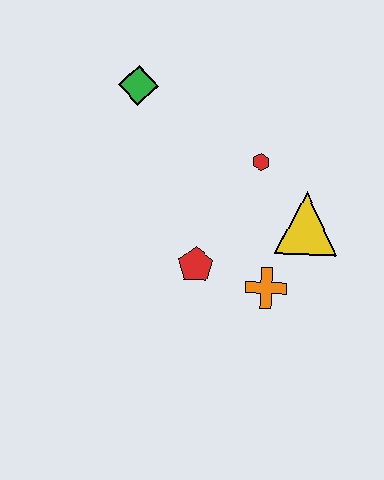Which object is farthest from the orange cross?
The green diamond is farthest from the orange cross.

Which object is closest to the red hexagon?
The yellow triangle is closest to the red hexagon.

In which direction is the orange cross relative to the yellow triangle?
The orange cross is below the yellow triangle.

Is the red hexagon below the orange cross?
No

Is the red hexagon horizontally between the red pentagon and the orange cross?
Yes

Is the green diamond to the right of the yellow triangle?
No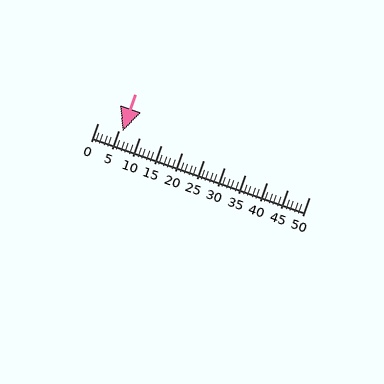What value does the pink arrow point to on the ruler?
The pink arrow points to approximately 6.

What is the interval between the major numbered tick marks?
The major tick marks are spaced 5 units apart.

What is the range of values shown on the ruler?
The ruler shows values from 0 to 50.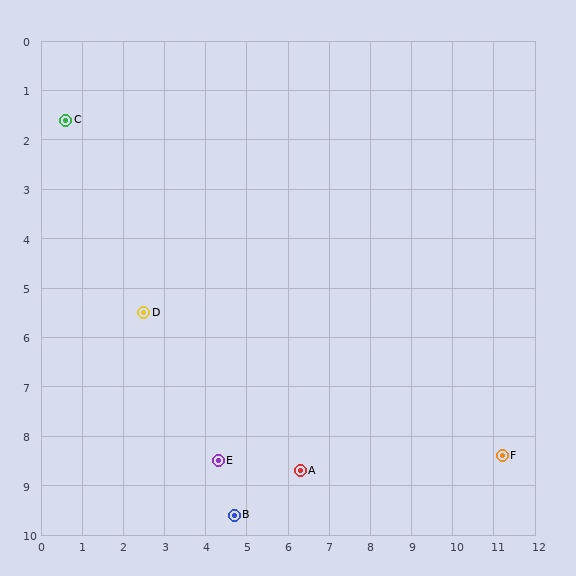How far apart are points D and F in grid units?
Points D and F are about 9.2 grid units apart.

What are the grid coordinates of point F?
Point F is at approximately (11.2, 8.4).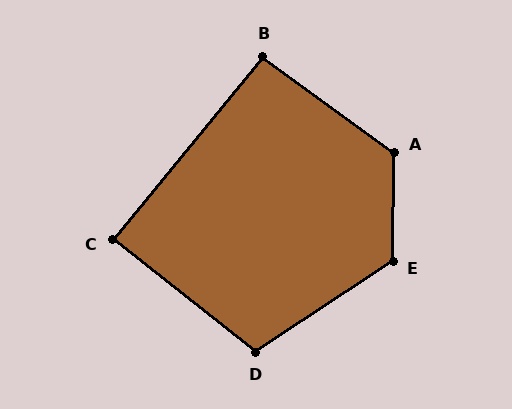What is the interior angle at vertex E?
Approximately 125 degrees (obtuse).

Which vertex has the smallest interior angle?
C, at approximately 89 degrees.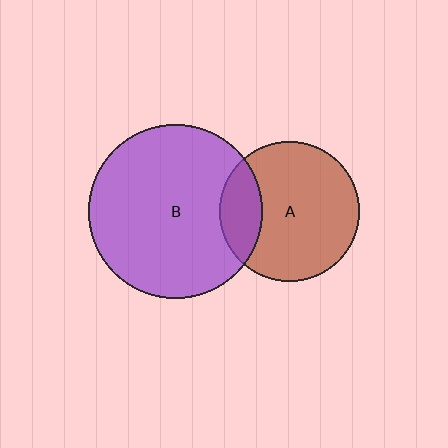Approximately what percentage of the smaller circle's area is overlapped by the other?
Approximately 20%.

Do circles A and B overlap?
Yes.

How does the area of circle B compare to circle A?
Approximately 1.5 times.